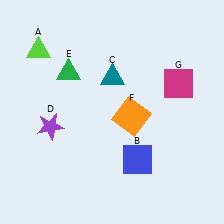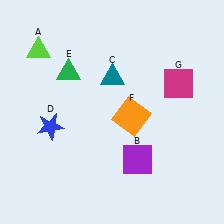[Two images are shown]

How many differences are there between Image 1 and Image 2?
There are 2 differences between the two images.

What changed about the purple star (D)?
In Image 1, D is purple. In Image 2, it changed to blue.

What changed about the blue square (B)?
In Image 1, B is blue. In Image 2, it changed to purple.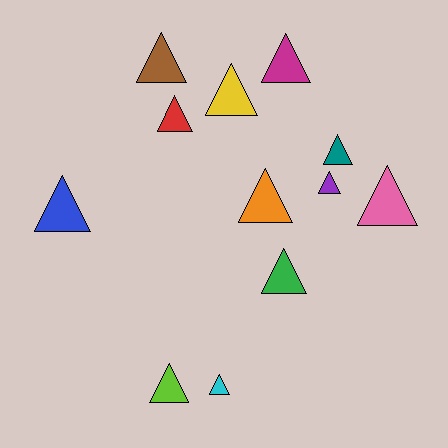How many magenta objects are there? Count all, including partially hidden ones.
There is 1 magenta object.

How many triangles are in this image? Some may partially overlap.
There are 12 triangles.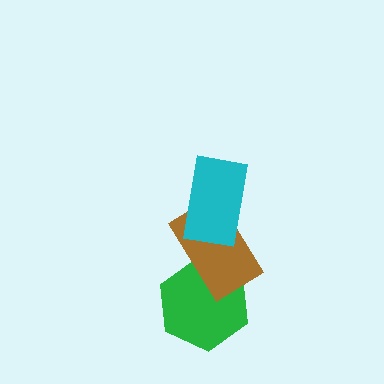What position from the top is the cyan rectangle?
The cyan rectangle is 1st from the top.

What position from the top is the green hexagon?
The green hexagon is 3rd from the top.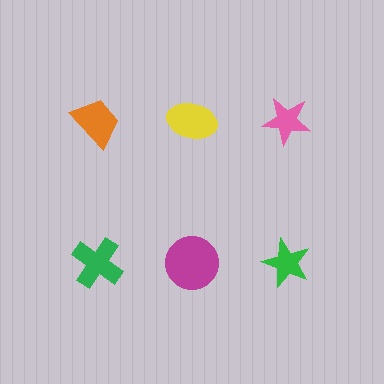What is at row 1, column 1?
An orange trapezoid.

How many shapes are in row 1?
3 shapes.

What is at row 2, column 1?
A green cross.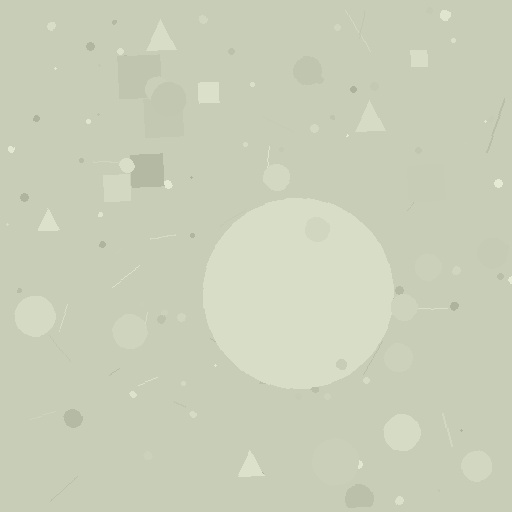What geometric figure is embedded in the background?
A circle is embedded in the background.